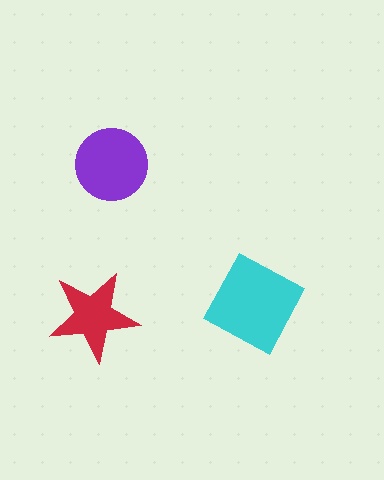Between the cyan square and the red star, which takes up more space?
The cyan square.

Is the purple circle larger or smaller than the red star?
Larger.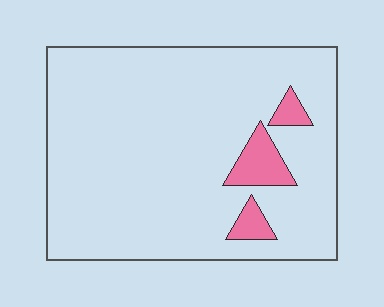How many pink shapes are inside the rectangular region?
3.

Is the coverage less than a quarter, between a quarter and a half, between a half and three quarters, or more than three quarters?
Less than a quarter.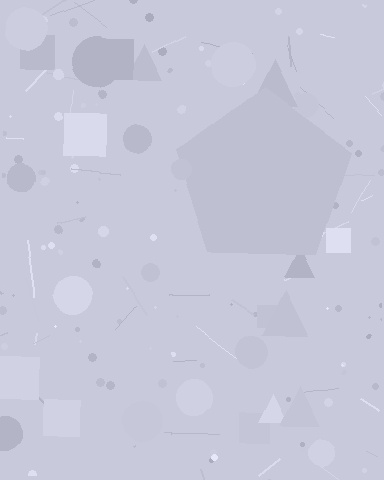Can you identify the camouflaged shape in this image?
The camouflaged shape is a pentagon.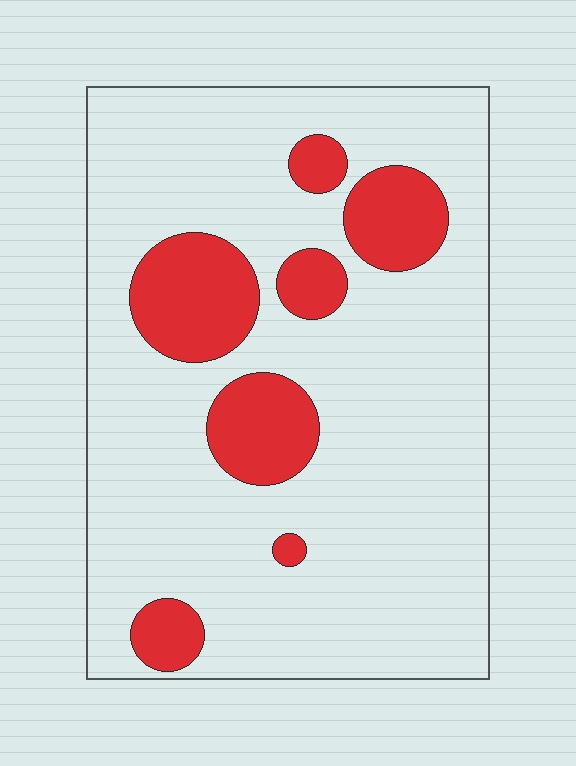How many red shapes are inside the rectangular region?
7.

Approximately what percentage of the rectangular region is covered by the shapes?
Approximately 20%.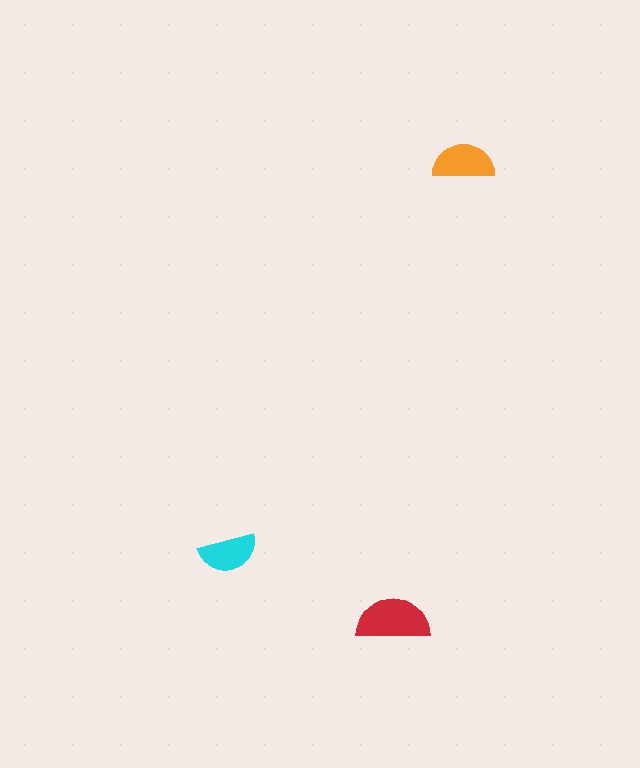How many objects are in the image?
There are 3 objects in the image.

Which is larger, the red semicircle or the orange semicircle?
The red one.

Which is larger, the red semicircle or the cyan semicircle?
The red one.